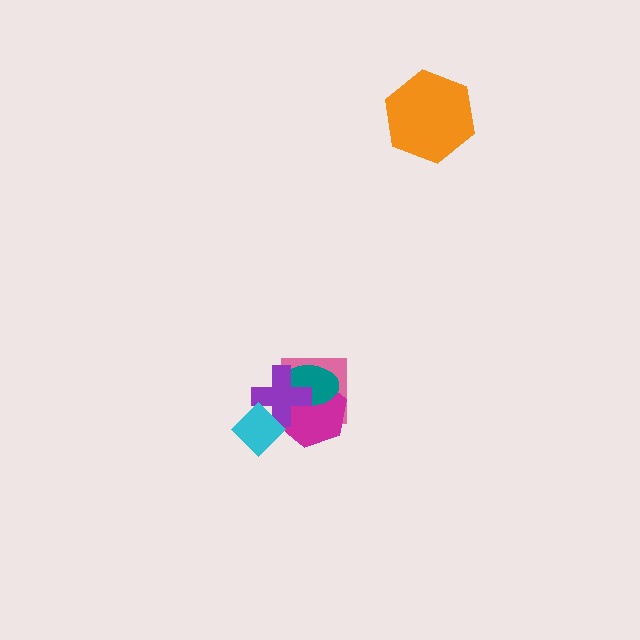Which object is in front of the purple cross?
The cyan diamond is in front of the purple cross.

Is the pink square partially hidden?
Yes, it is partially covered by another shape.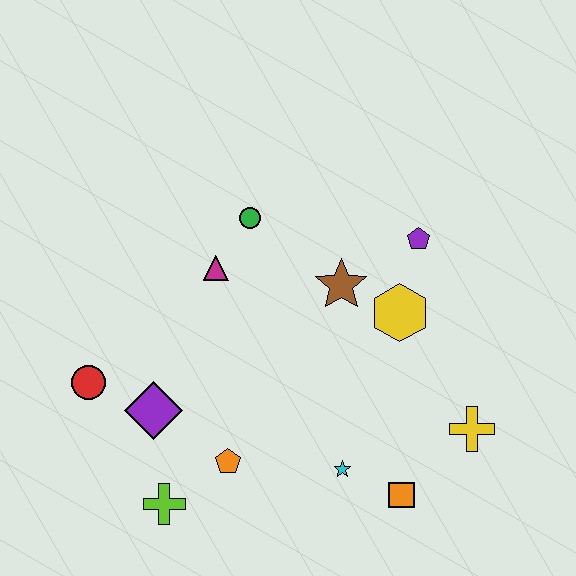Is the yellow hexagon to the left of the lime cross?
No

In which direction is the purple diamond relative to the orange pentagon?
The purple diamond is to the left of the orange pentagon.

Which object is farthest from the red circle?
The yellow cross is farthest from the red circle.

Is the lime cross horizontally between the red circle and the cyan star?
Yes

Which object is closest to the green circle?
The magenta triangle is closest to the green circle.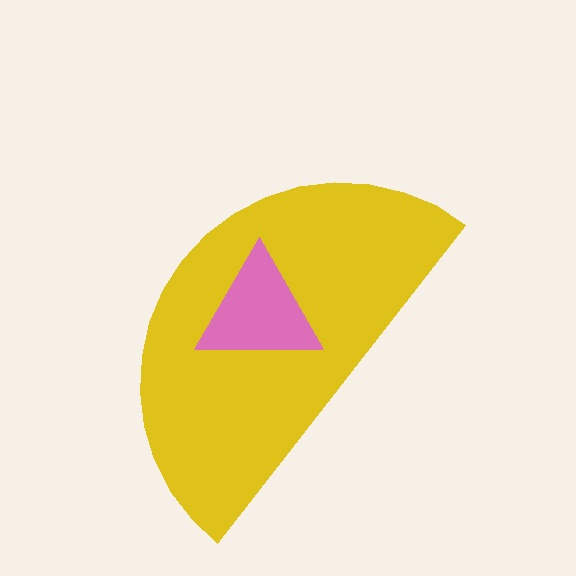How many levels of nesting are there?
2.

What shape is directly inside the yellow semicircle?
The pink triangle.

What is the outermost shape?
The yellow semicircle.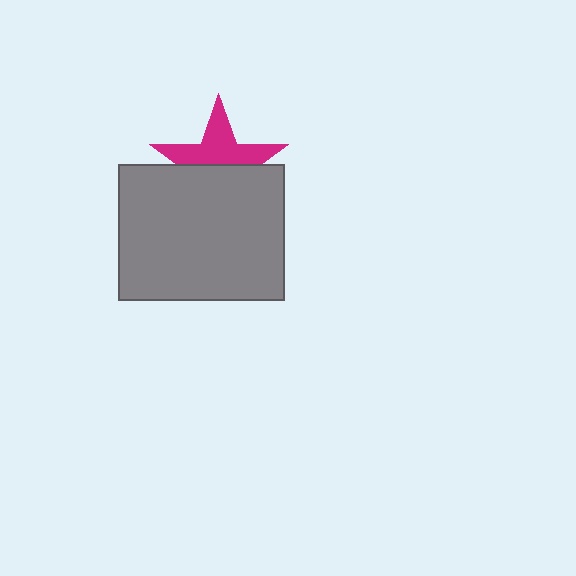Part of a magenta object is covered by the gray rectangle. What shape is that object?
It is a star.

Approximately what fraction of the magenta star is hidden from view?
Roughly 49% of the magenta star is hidden behind the gray rectangle.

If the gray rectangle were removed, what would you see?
You would see the complete magenta star.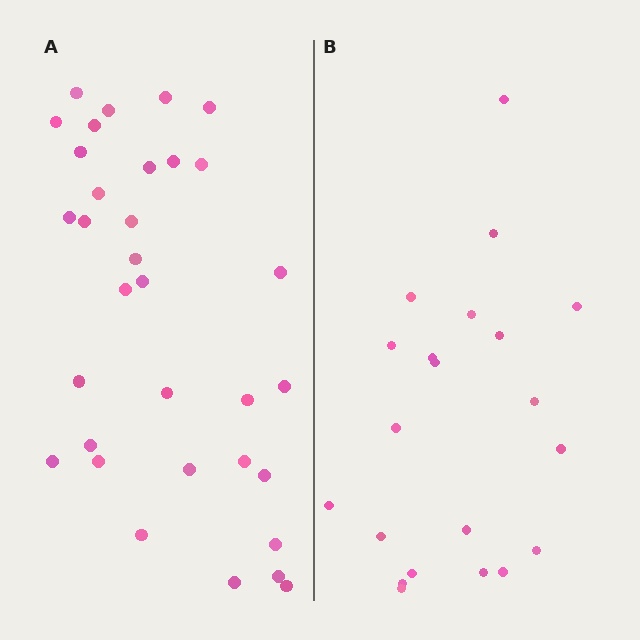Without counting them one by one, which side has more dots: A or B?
Region A (the left region) has more dots.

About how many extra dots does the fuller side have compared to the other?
Region A has roughly 12 or so more dots than region B.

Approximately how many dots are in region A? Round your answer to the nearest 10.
About 30 dots. (The exact count is 33, which rounds to 30.)